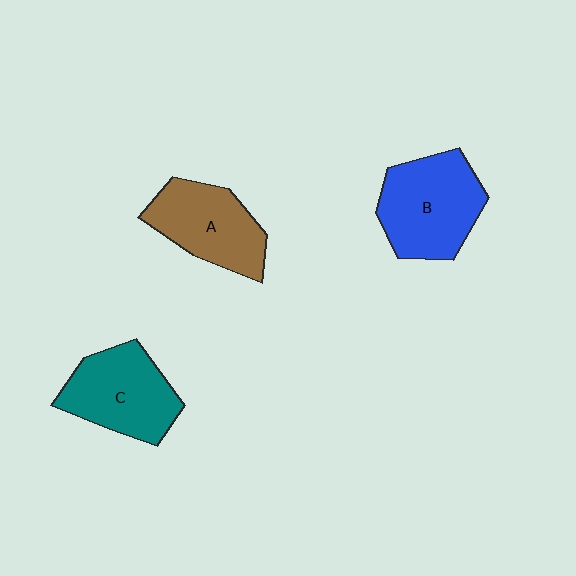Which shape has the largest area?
Shape B (blue).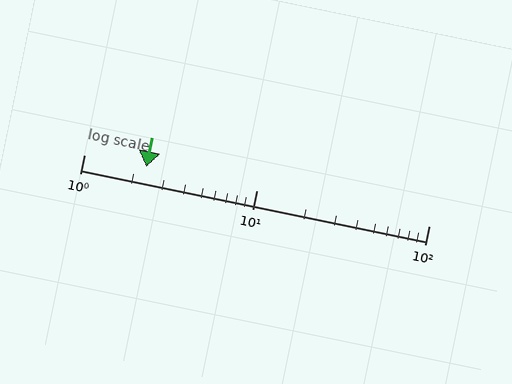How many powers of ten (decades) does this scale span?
The scale spans 2 decades, from 1 to 100.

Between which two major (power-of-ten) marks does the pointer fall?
The pointer is between 1 and 10.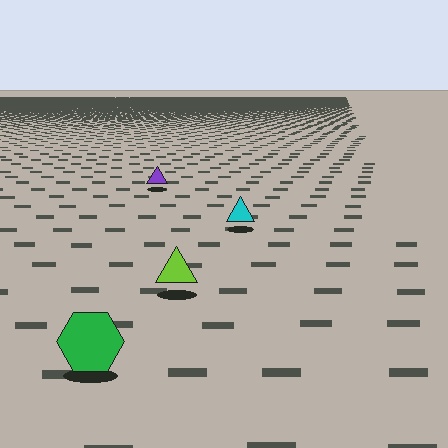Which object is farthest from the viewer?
The purple triangle is farthest from the viewer. It appears smaller and the ground texture around it is denser.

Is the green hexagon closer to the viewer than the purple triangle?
Yes. The green hexagon is closer — you can tell from the texture gradient: the ground texture is coarser near it.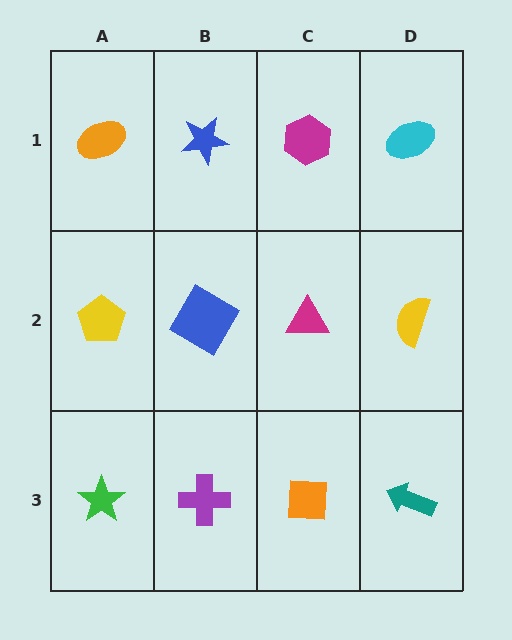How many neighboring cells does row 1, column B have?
3.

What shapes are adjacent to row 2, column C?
A magenta hexagon (row 1, column C), an orange square (row 3, column C), a blue diamond (row 2, column B), a yellow semicircle (row 2, column D).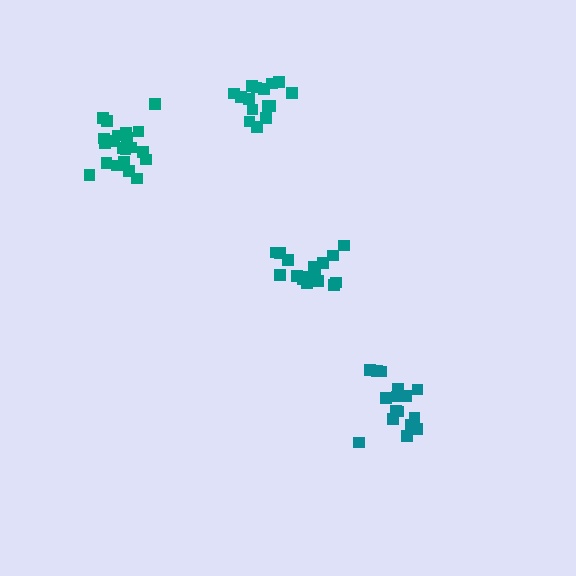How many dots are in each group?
Group 1: 17 dots, Group 2: 15 dots, Group 3: 21 dots, Group 4: 16 dots (69 total).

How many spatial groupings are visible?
There are 4 spatial groupings.